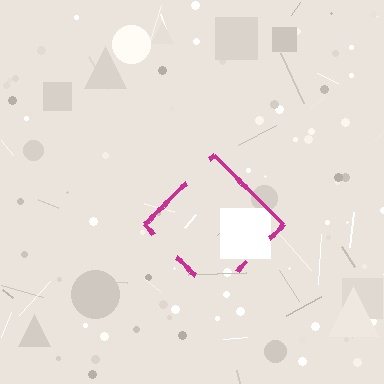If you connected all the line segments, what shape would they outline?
They would outline a diamond.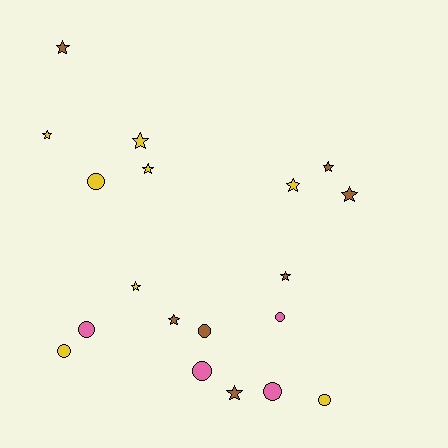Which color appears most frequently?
Yellow, with 8 objects.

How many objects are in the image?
There are 19 objects.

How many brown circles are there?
There is 1 brown circle.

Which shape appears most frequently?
Star, with 11 objects.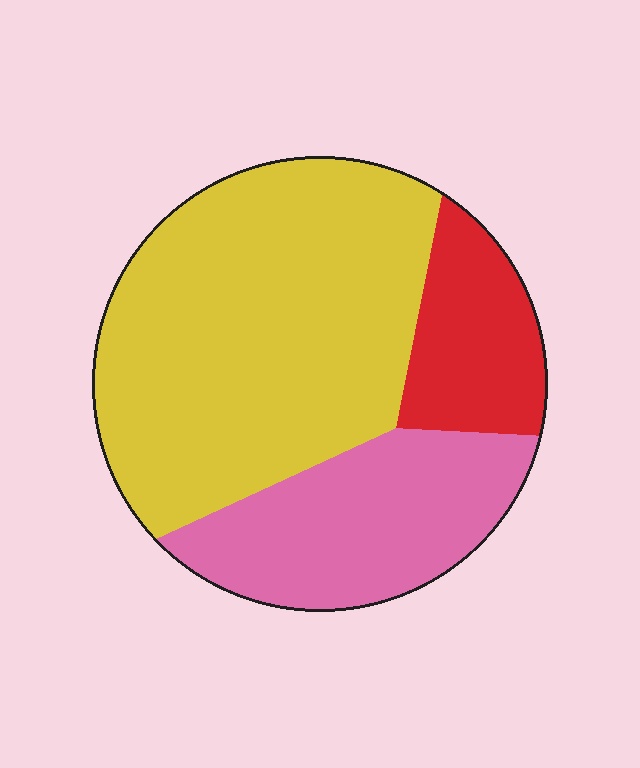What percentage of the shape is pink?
Pink covers around 25% of the shape.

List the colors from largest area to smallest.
From largest to smallest: yellow, pink, red.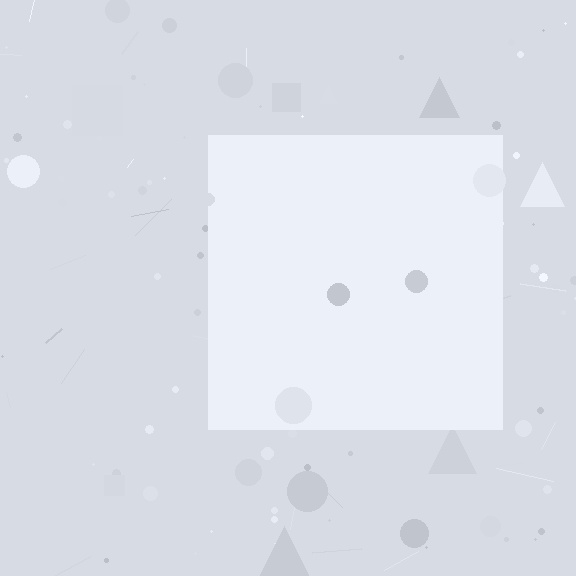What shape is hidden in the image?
A square is hidden in the image.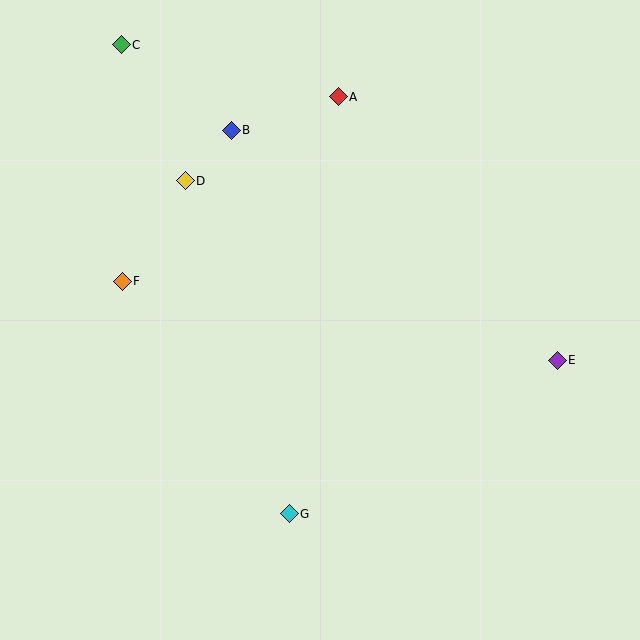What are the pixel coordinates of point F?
Point F is at (122, 281).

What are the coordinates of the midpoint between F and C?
The midpoint between F and C is at (122, 163).